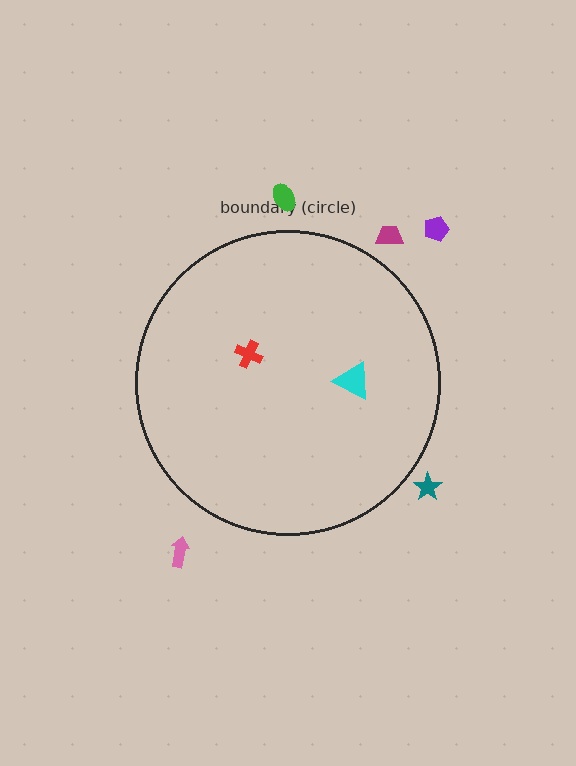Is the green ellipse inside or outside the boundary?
Outside.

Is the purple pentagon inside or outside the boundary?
Outside.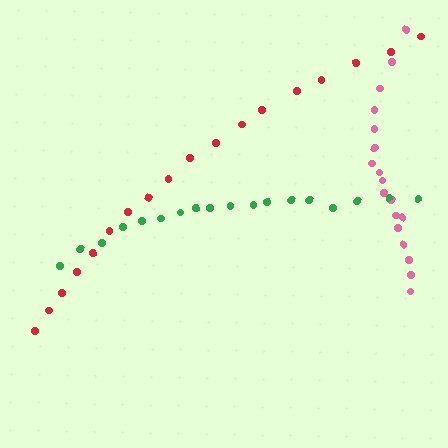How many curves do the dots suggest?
There are 3 distinct paths.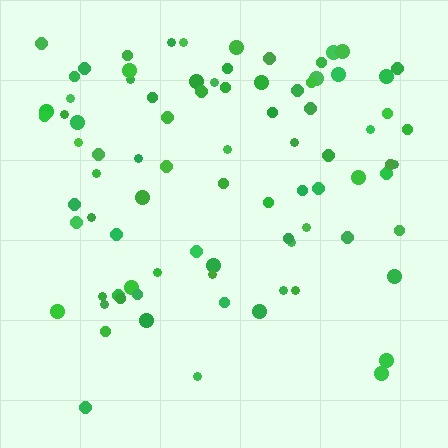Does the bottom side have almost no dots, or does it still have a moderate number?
Still a moderate number, just noticeably fewer than the top.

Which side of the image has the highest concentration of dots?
The top.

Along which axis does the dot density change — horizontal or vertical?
Vertical.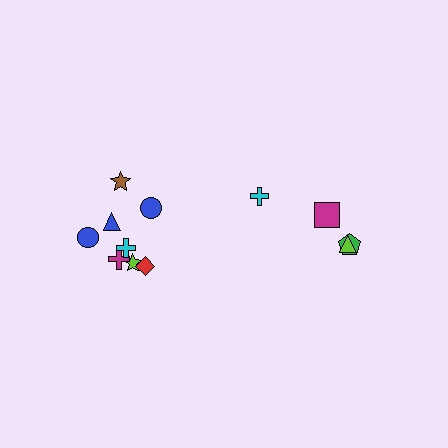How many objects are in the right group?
There are 4 objects.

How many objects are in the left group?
There are 8 objects.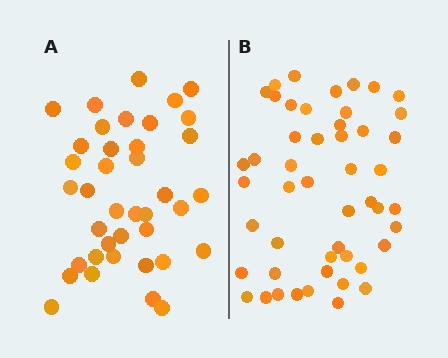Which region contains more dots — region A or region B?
Region B (the right region) has more dots.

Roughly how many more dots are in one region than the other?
Region B has roughly 10 or so more dots than region A.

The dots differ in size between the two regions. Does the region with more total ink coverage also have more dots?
No. Region A has more total ink coverage because its dots are larger, but region B actually contains more individual dots. Total area can be misleading — the number of items is what matters here.